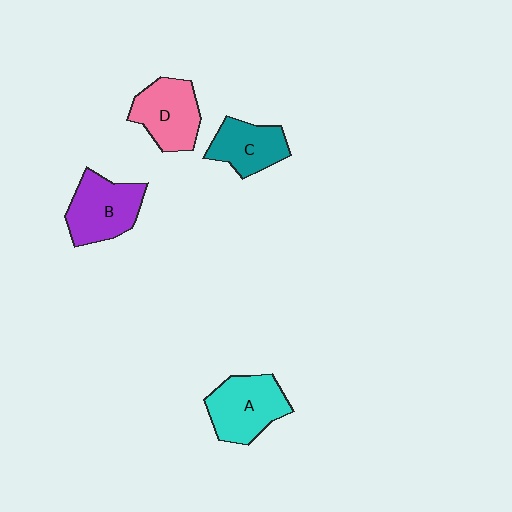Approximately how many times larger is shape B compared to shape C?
Approximately 1.3 times.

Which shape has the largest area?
Shape A (cyan).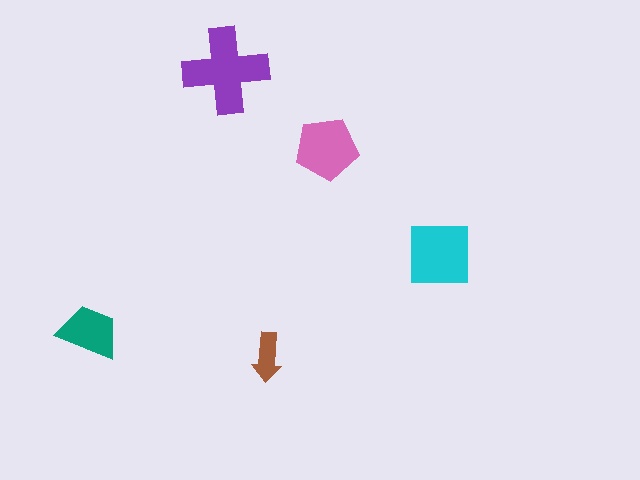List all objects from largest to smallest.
The purple cross, the cyan square, the pink pentagon, the teal trapezoid, the brown arrow.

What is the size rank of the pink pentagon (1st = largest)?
3rd.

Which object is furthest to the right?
The cyan square is rightmost.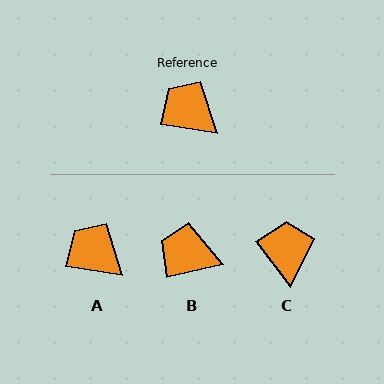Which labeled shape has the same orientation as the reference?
A.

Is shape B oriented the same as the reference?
No, it is off by about 21 degrees.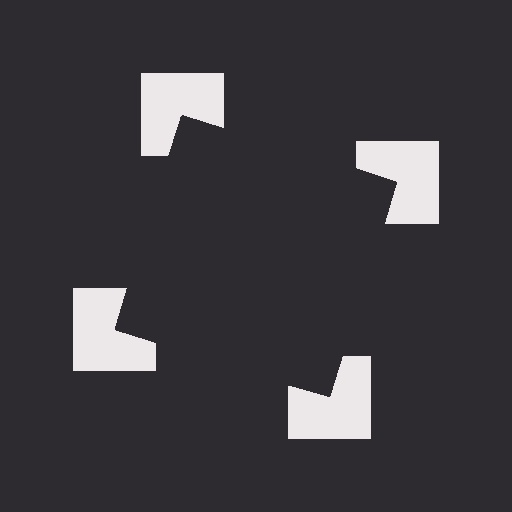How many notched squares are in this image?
There are 4 — one at each vertex of the illusory square.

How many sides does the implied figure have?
4 sides.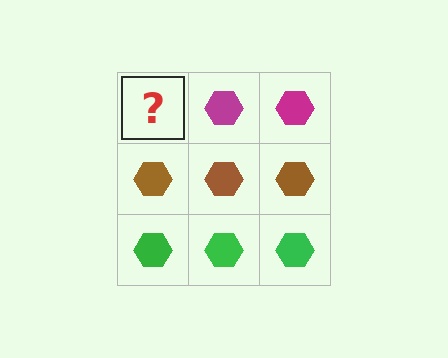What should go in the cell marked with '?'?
The missing cell should contain a magenta hexagon.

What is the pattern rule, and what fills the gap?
The rule is that each row has a consistent color. The gap should be filled with a magenta hexagon.